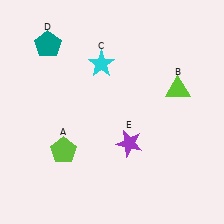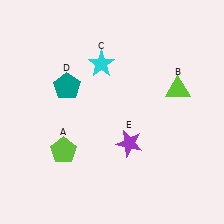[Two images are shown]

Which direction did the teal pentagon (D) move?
The teal pentagon (D) moved down.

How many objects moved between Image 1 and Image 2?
1 object moved between the two images.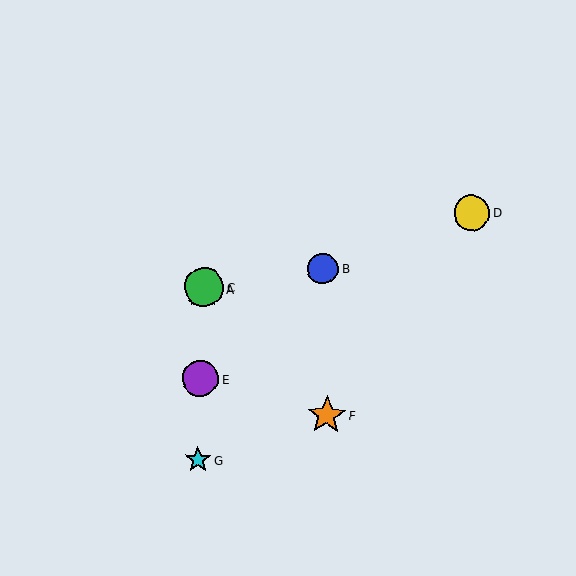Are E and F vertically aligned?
No, E is at x≈201 and F is at x≈327.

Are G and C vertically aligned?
Yes, both are at x≈198.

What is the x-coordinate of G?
Object G is at x≈198.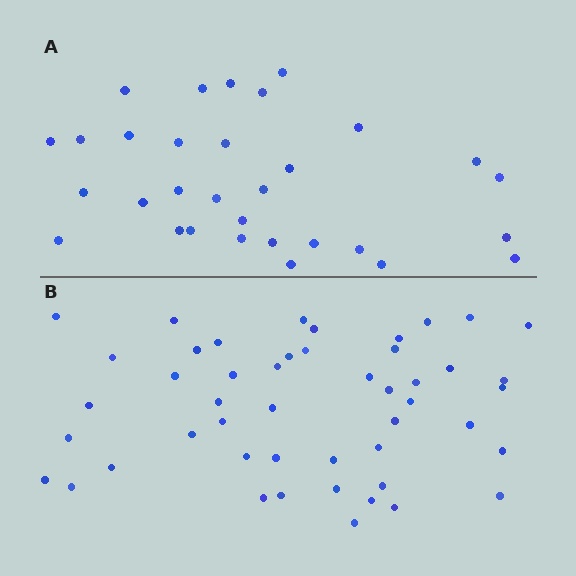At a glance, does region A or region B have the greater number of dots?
Region B (the bottom region) has more dots.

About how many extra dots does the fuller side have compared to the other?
Region B has approximately 15 more dots than region A.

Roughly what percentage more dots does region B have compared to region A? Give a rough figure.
About 55% more.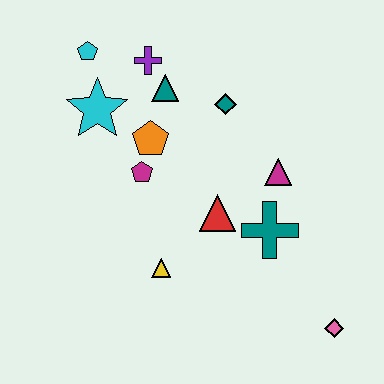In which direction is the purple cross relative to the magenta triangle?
The purple cross is to the left of the magenta triangle.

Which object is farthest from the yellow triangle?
The cyan pentagon is farthest from the yellow triangle.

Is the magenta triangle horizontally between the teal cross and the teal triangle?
No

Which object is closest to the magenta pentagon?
The orange pentagon is closest to the magenta pentagon.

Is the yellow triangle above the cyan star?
No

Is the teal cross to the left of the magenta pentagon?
No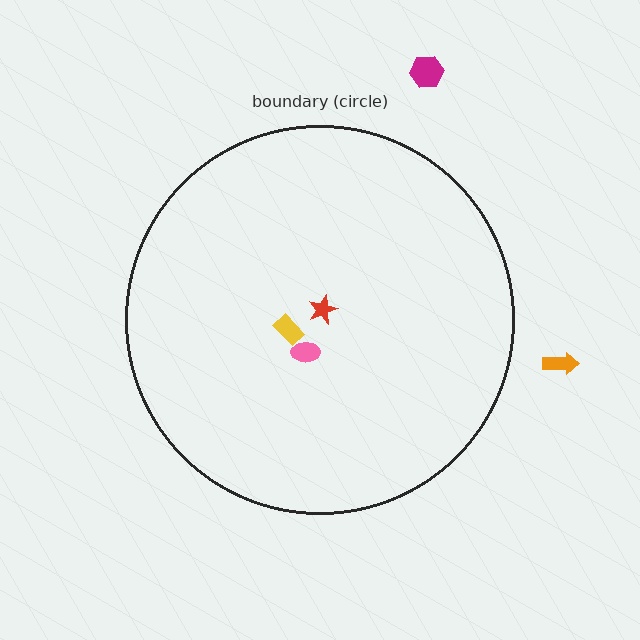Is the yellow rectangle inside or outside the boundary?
Inside.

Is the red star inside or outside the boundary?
Inside.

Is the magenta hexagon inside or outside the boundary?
Outside.